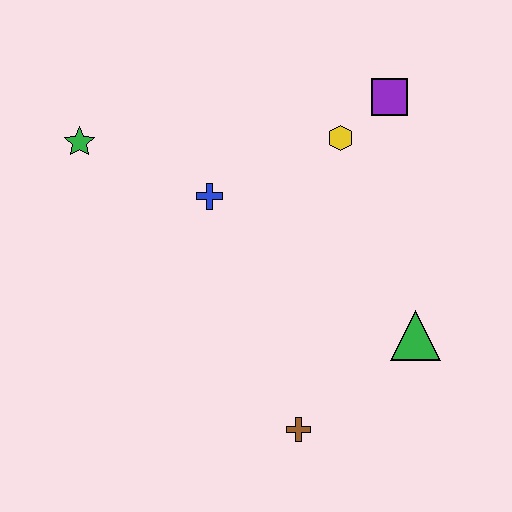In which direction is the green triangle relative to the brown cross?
The green triangle is to the right of the brown cross.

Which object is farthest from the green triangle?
The green star is farthest from the green triangle.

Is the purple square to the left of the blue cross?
No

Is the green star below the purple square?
Yes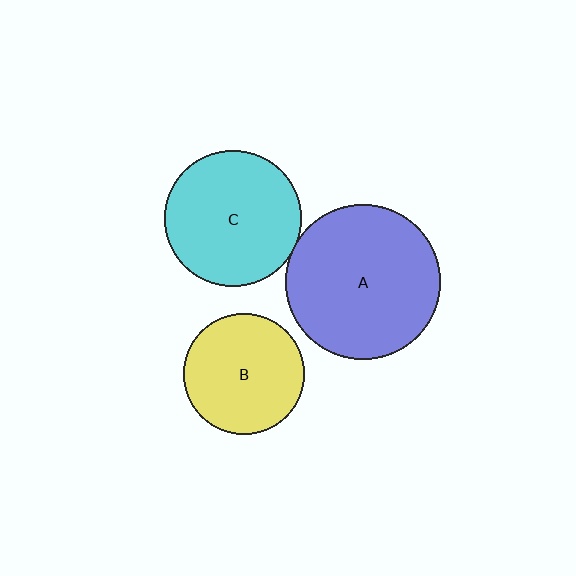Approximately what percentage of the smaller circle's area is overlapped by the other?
Approximately 5%.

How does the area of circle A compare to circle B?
Approximately 1.6 times.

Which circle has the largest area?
Circle A (blue).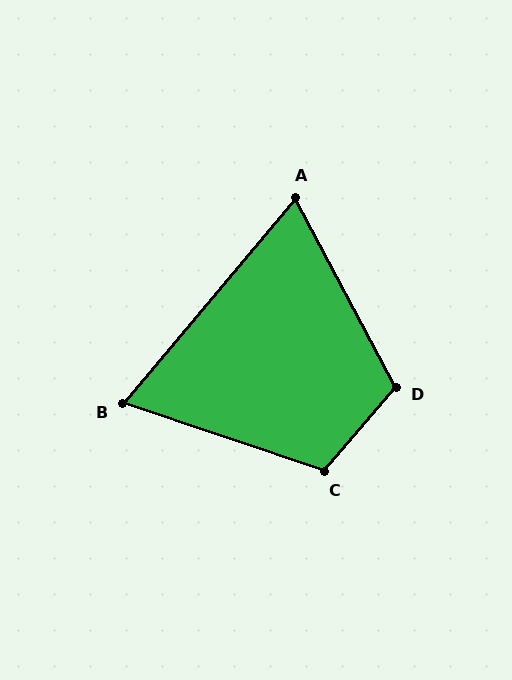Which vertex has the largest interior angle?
C, at approximately 112 degrees.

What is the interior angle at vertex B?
Approximately 69 degrees (acute).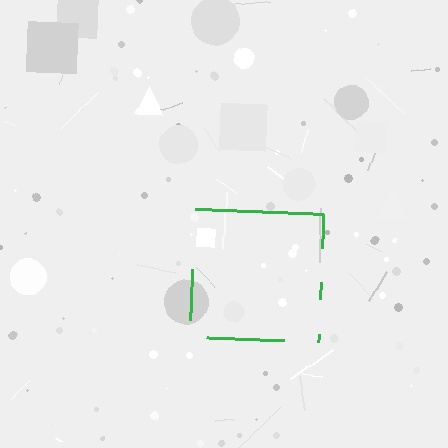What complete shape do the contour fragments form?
The contour fragments form a square.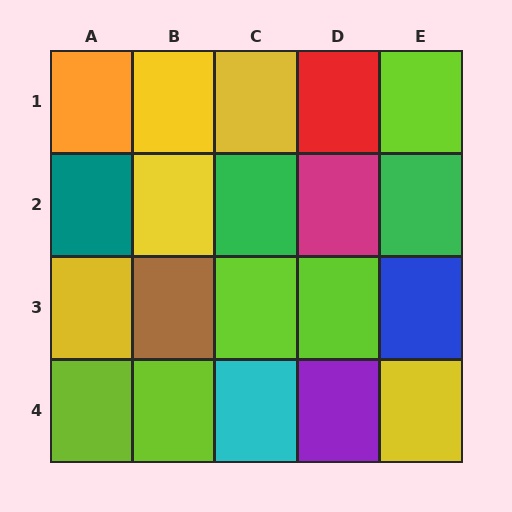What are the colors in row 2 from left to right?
Teal, yellow, green, magenta, green.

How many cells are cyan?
1 cell is cyan.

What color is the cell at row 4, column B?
Lime.